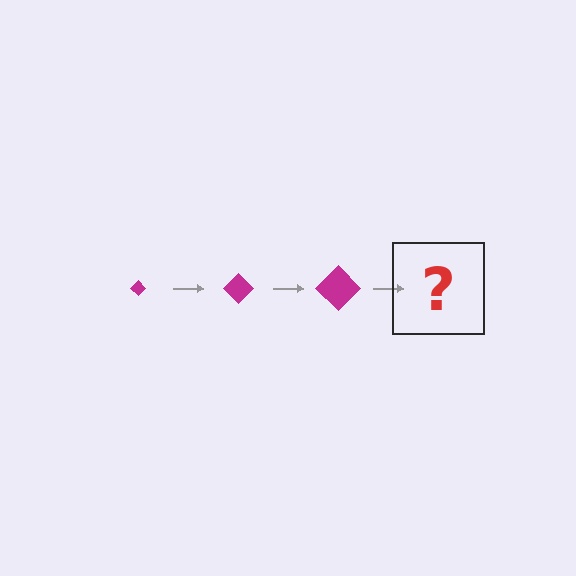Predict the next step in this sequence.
The next step is a magenta diamond, larger than the previous one.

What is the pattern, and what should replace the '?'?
The pattern is that the diamond gets progressively larger each step. The '?' should be a magenta diamond, larger than the previous one.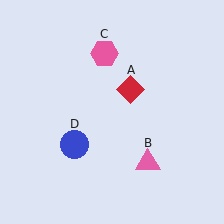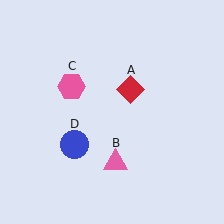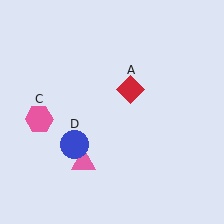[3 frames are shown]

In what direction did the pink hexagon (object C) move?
The pink hexagon (object C) moved down and to the left.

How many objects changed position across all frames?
2 objects changed position: pink triangle (object B), pink hexagon (object C).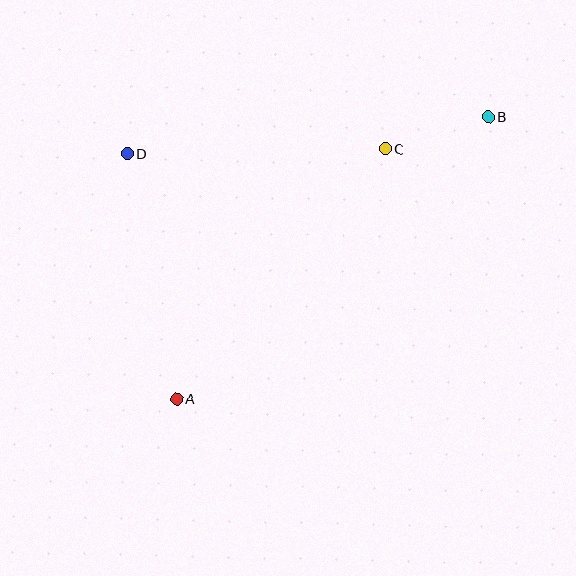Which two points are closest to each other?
Points B and C are closest to each other.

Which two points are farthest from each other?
Points A and B are farthest from each other.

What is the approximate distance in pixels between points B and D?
The distance between B and D is approximately 363 pixels.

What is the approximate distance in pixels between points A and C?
The distance between A and C is approximately 325 pixels.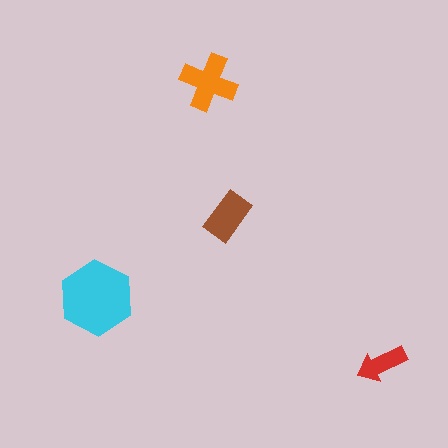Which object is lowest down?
The red arrow is bottommost.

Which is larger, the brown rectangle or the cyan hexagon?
The cyan hexagon.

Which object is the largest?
The cyan hexagon.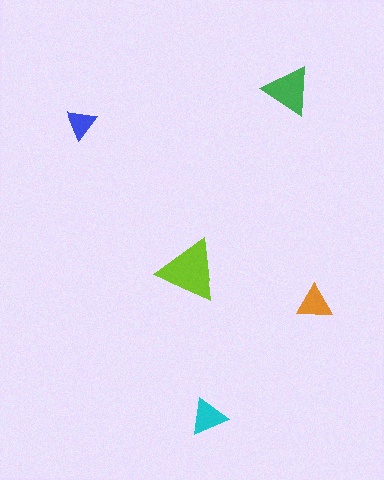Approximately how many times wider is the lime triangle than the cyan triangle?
About 1.5 times wider.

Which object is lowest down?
The cyan triangle is bottommost.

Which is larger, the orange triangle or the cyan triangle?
The cyan one.